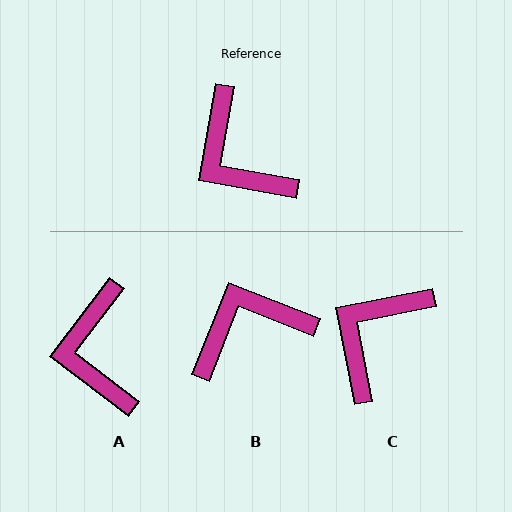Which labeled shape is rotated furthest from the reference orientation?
B, about 102 degrees away.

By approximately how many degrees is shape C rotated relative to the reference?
Approximately 69 degrees clockwise.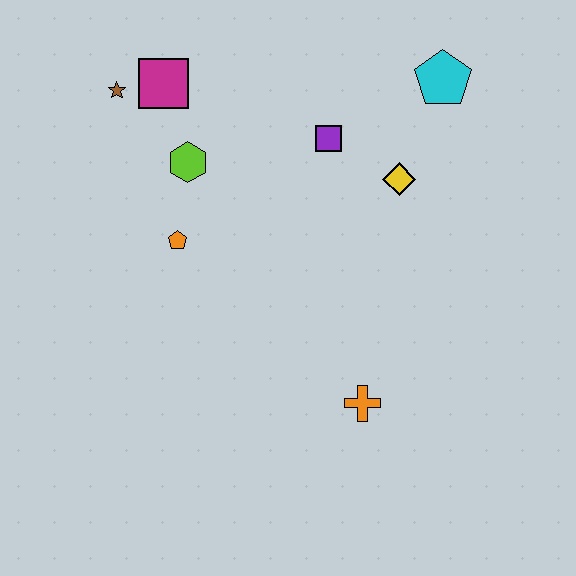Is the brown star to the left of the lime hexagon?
Yes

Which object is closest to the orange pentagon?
The lime hexagon is closest to the orange pentagon.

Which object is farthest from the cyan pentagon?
The orange cross is farthest from the cyan pentagon.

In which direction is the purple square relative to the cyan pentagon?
The purple square is to the left of the cyan pentagon.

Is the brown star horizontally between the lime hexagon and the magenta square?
No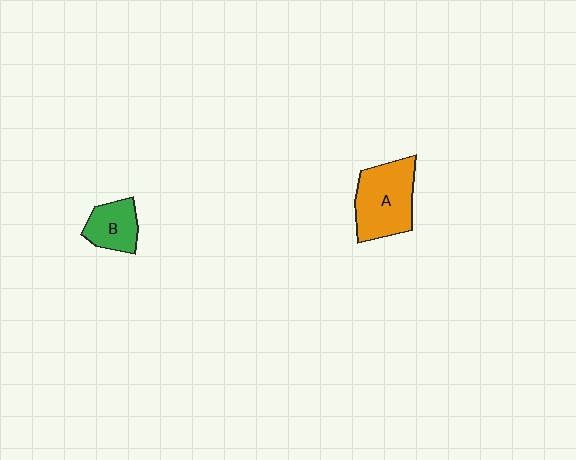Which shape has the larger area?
Shape A (orange).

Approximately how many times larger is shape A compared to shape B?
Approximately 1.8 times.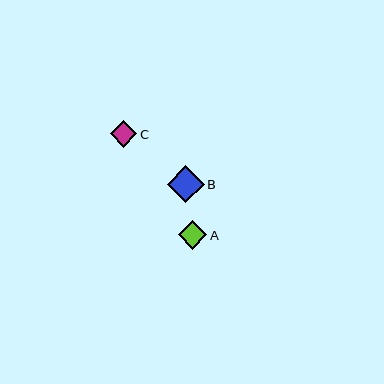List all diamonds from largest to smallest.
From largest to smallest: B, A, C.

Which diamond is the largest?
Diamond B is the largest with a size of approximately 37 pixels.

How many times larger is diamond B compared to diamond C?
Diamond B is approximately 1.4 times the size of diamond C.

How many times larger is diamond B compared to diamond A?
Diamond B is approximately 1.3 times the size of diamond A.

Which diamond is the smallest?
Diamond C is the smallest with a size of approximately 27 pixels.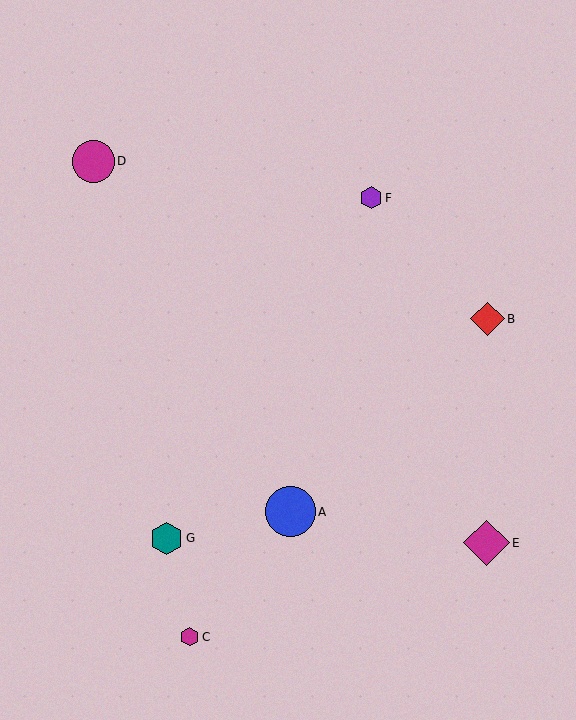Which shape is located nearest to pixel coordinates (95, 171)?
The magenta circle (labeled D) at (93, 161) is nearest to that location.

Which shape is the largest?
The blue circle (labeled A) is the largest.